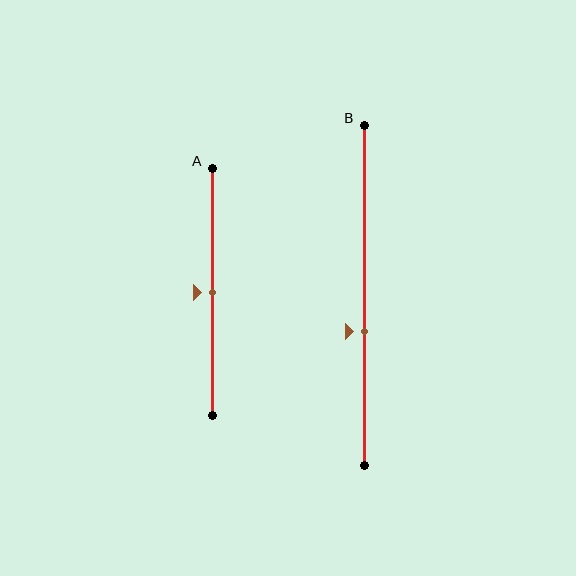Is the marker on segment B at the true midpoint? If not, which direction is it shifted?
No, the marker on segment B is shifted downward by about 11% of the segment length.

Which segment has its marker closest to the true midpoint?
Segment A has its marker closest to the true midpoint.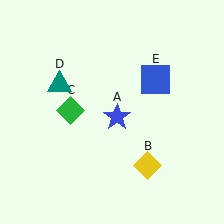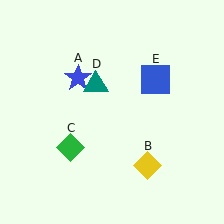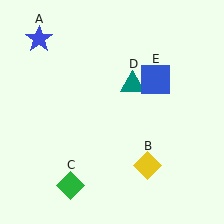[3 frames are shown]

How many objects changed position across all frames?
3 objects changed position: blue star (object A), green diamond (object C), teal triangle (object D).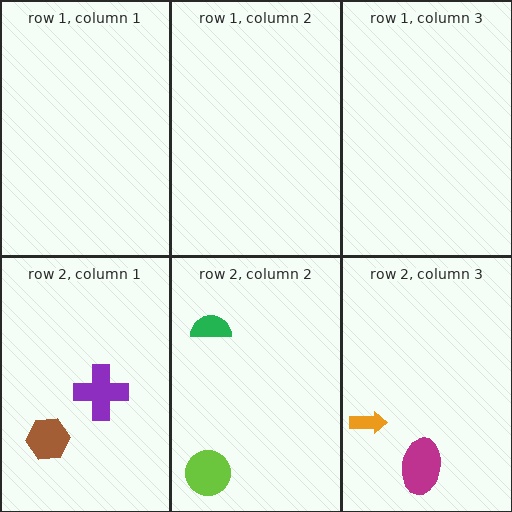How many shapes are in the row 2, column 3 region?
2.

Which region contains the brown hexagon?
The row 2, column 1 region.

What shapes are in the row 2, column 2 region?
The lime circle, the green semicircle.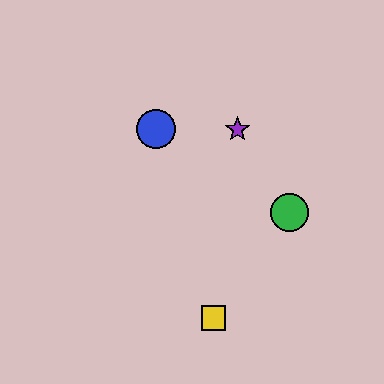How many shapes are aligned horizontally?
3 shapes (the red star, the blue circle, the purple star) are aligned horizontally.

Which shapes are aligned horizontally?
The red star, the blue circle, the purple star are aligned horizontally.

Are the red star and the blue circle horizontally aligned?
Yes, both are at y≈129.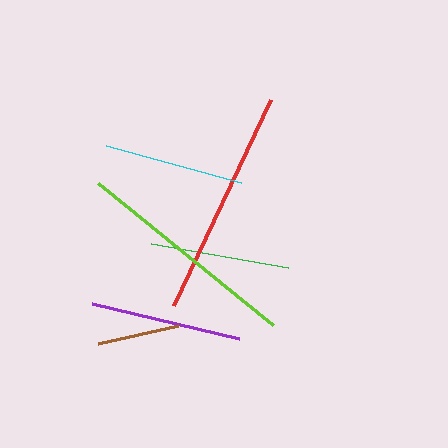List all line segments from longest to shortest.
From longest to shortest: red, lime, purple, cyan, green, brown.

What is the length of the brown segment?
The brown segment is approximately 81 pixels long.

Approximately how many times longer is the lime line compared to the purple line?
The lime line is approximately 1.5 times the length of the purple line.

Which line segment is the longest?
The red line is the longest at approximately 229 pixels.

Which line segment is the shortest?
The brown line is the shortest at approximately 81 pixels.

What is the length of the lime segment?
The lime segment is approximately 225 pixels long.